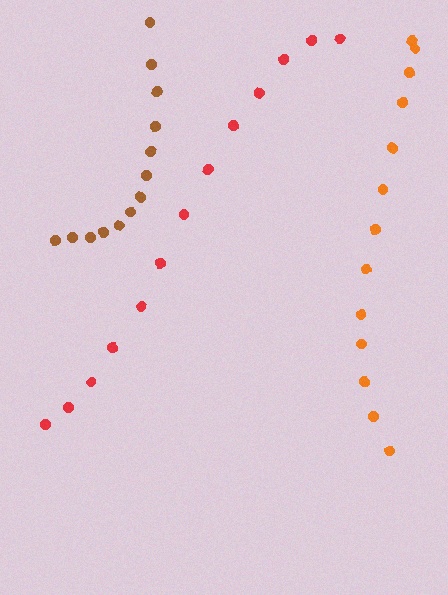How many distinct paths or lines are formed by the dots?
There are 3 distinct paths.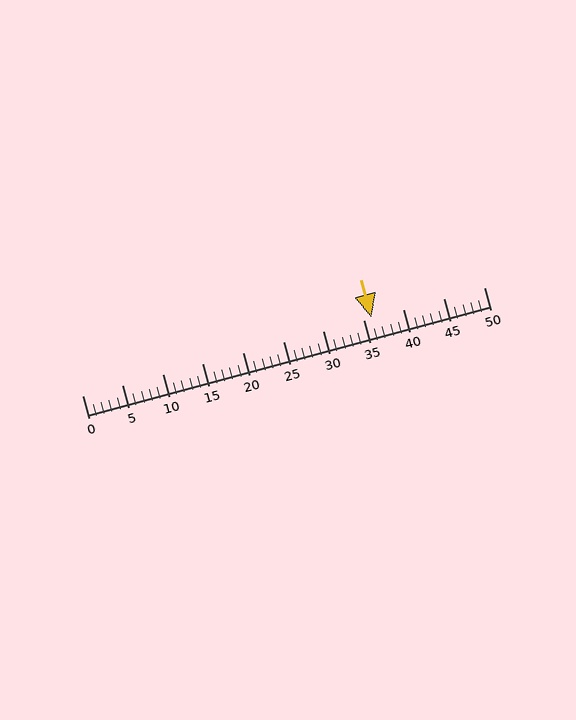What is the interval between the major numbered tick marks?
The major tick marks are spaced 5 units apart.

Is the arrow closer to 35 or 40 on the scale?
The arrow is closer to 35.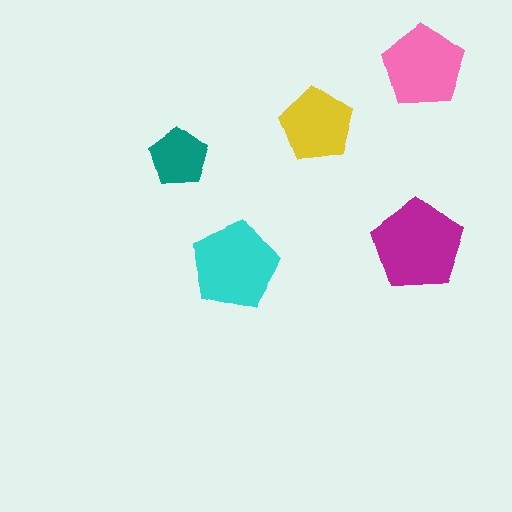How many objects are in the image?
There are 5 objects in the image.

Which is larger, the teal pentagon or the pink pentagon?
The pink one.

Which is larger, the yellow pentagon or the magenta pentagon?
The magenta one.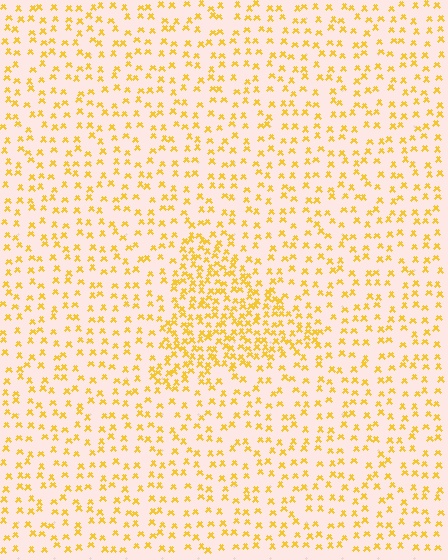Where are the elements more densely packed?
The elements are more densely packed inside the triangle boundary.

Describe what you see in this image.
The image contains small yellow elements arranged at two different densities. A triangle-shaped region is visible where the elements are more densely packed than the surrounding area.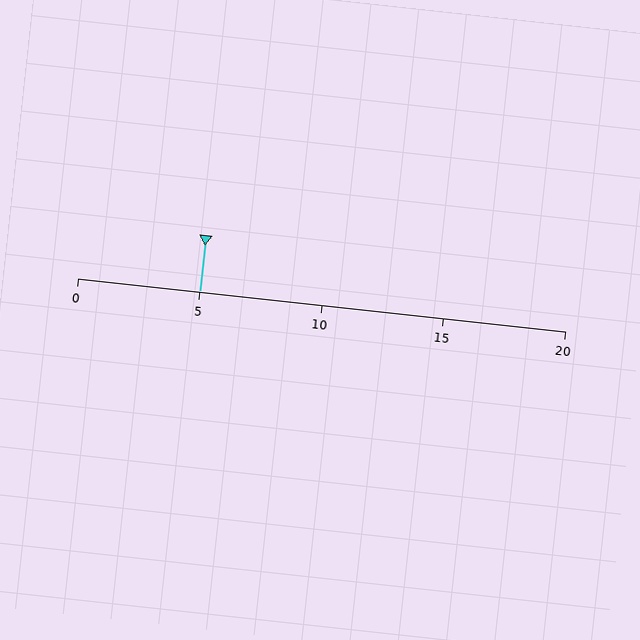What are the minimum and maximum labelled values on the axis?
The axis runs from 0 to 20.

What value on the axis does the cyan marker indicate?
The marker indicates approximately 5.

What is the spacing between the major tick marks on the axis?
The major ticks are spaced 5 apart.